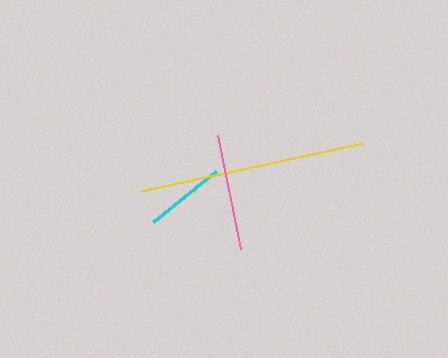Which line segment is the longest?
The yellow line is the longest at approximately 227 pixels.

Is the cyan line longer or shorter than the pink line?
The pink line is longer than the cyan line.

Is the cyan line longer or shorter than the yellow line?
The yellow line is longer than the cyan line.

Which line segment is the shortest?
The cyan line is the shortest at approximately 81 pixels.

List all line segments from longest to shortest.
From longest to shortest: yellow, pink, cyan.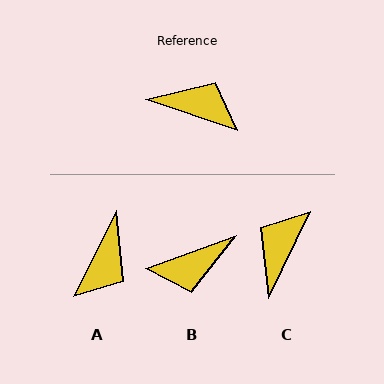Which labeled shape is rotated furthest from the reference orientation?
B, about 142 degrees away.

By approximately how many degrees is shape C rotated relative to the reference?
Approximately 83 degrees counter-clockwise.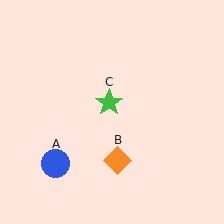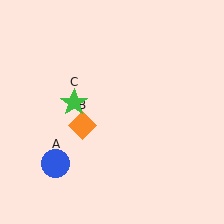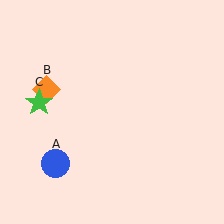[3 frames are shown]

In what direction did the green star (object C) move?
The green star (object C) moved left.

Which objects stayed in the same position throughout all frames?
Blue circle (object A) remained stationary.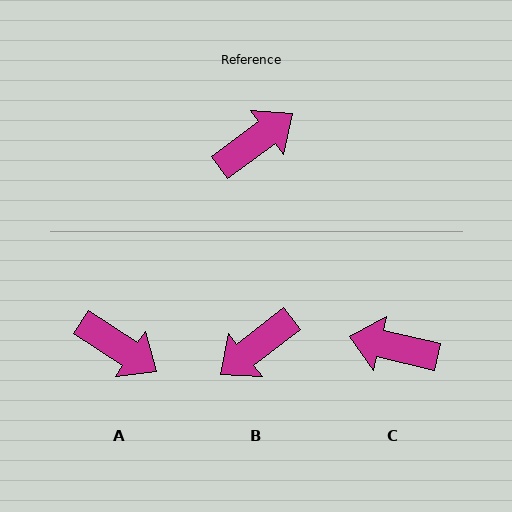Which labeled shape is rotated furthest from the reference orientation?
B, about 178 degrees away.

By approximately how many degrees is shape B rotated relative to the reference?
Approximately 178 degrees clockwise.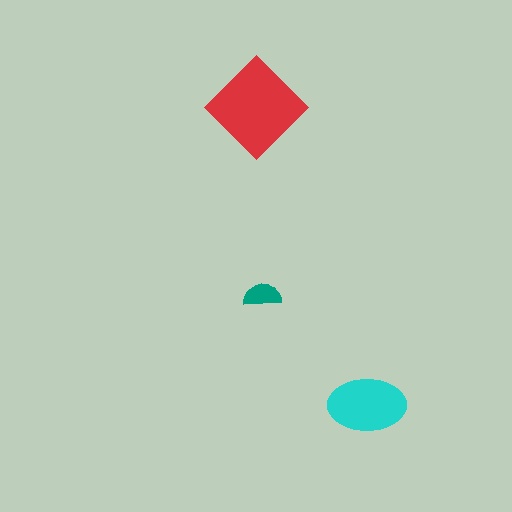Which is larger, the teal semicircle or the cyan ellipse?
The cyan ellipse.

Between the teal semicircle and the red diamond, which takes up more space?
The red diamond.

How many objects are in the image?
There are 3 objects in the image.